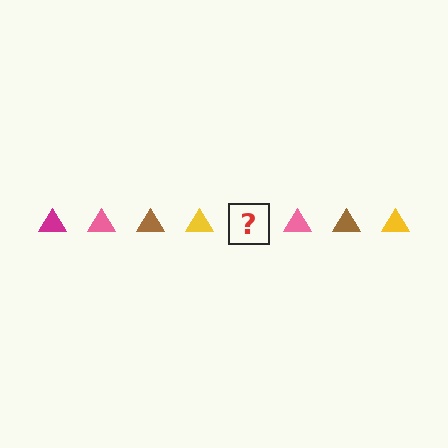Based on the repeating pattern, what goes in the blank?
The blank should be a magenta triangle.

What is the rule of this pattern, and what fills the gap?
The rule is that the pattern cycles through magenta, pink, brown, yellow triangles. The gap should be filled with a magenta triangle.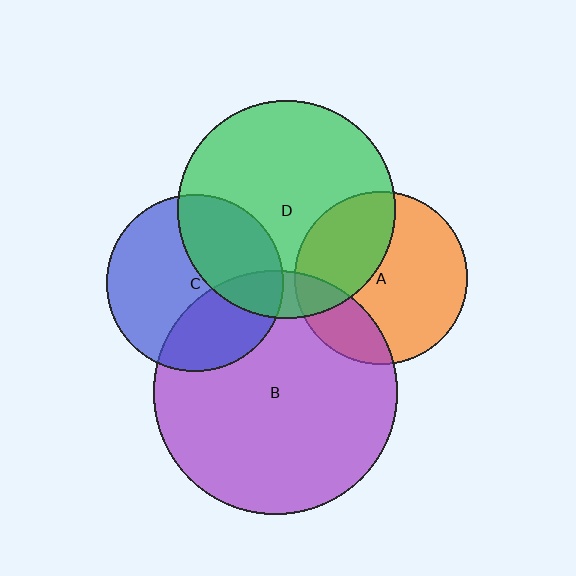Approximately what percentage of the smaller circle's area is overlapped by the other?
Approximately 20%.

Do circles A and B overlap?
Yes.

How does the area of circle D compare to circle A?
Approximately 1.6 times.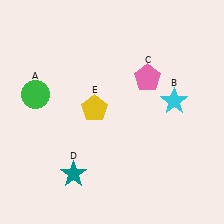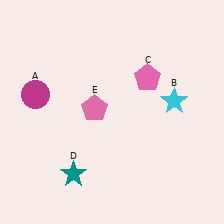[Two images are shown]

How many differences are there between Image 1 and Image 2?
There are 2 differences between the two images.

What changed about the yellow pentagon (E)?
In Image 1, E is yellow. In Image 2, it changed to pink.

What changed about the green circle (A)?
In Image 1, A is green. In Image 2, it changed to magenta.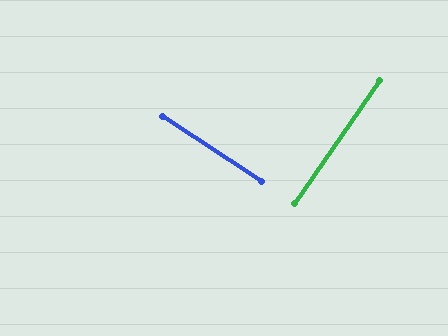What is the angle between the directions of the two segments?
Approximately 89 degrees.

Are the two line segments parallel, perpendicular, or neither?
Perpendicular — they meet at approximately 89°.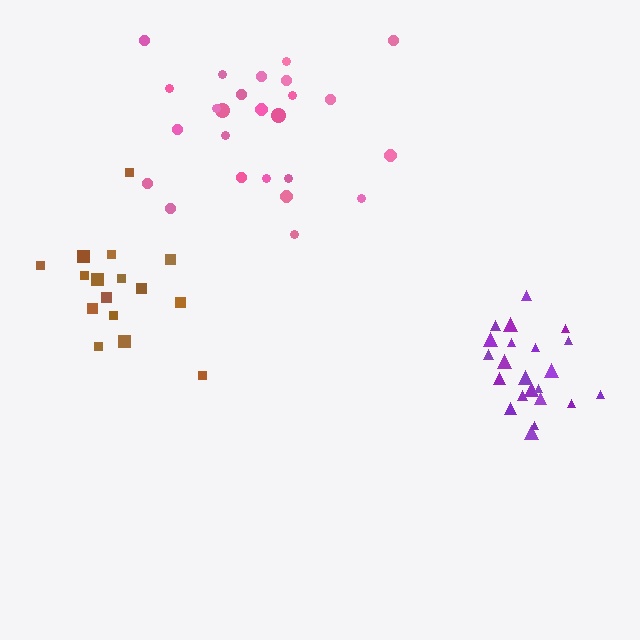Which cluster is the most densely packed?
Purple.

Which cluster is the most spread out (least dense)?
Pink.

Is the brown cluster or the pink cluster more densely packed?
Brown.